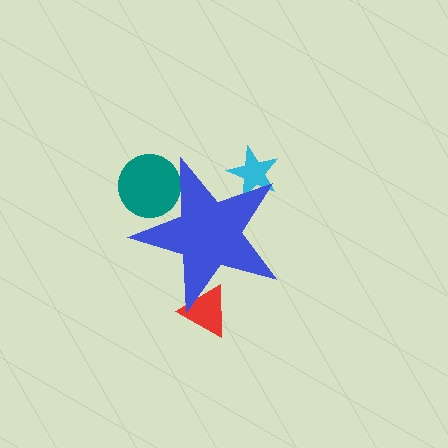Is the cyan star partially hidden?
Yes, the cyan star is partially hidden behind the blue star.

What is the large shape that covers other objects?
A blue star.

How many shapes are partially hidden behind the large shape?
3 shapes are partially hidden.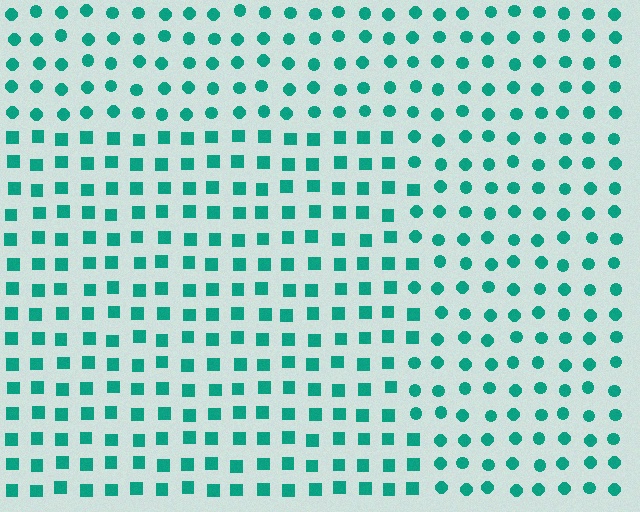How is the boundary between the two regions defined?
The boundary is defined by a change in element shape: squares inside vs. circles outside. All elements share the same color and spacing.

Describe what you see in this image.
The image is filled with small teal elements arranged in a uniform grid. A rectangle-shaped region contains squares, while the surrounding area contains circles. The boundary is defined purely by the change in element shape.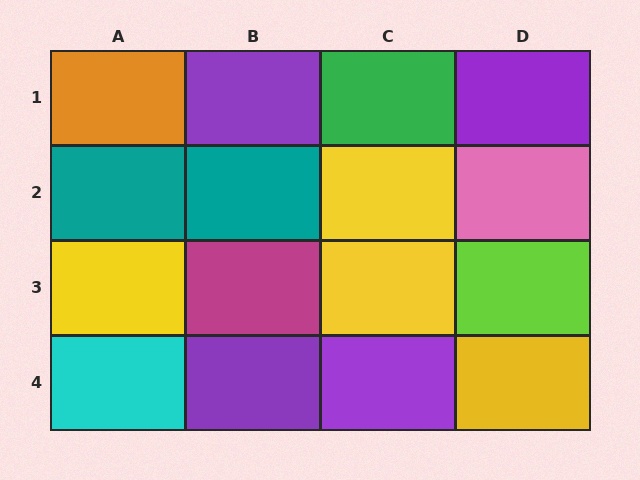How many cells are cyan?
1 cell is cyan.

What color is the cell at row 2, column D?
Pink.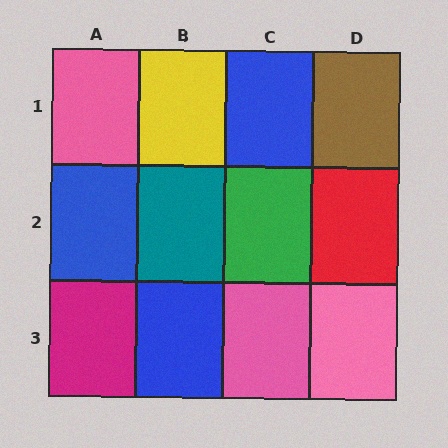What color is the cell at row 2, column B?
Teal.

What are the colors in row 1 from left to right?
Pink, yellow, blue, brown.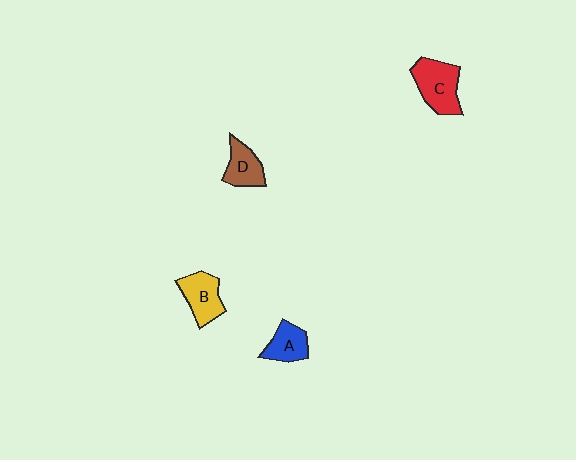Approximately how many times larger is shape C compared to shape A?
Approximately 1.5 times.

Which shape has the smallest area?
Shape A (blue).